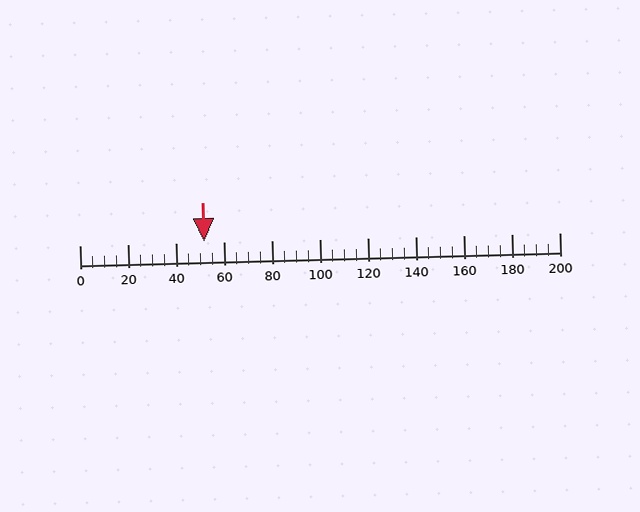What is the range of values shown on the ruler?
The ruler shows values from 0 to 200.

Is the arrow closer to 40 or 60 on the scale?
The arrow is closer to 60.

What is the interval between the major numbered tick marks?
The major tick marks are spaced 20 units apart.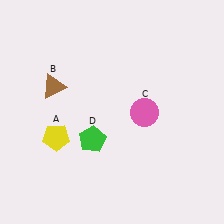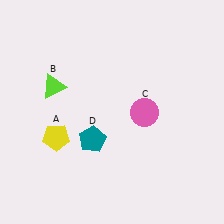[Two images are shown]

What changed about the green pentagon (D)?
In Image 1, D is green. In Image 2, it changed to teal.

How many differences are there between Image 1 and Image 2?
There are 2 differences between the two images.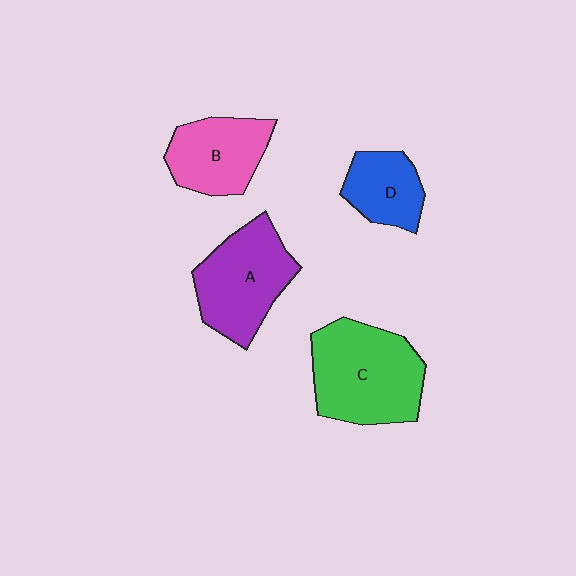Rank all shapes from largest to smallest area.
From largest to smallest: C (green), A (purple), B (pink), D (blue).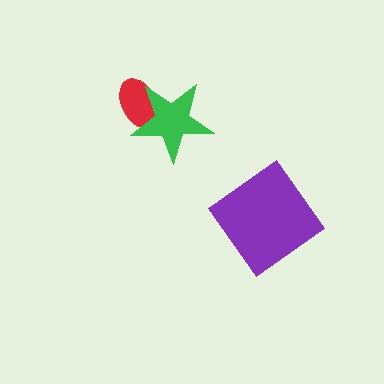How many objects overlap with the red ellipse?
1 object overlaps with the red ellipse.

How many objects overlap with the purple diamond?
0 objects overlap with the purple diamond.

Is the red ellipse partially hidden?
Yes, it is partially covered by another shape.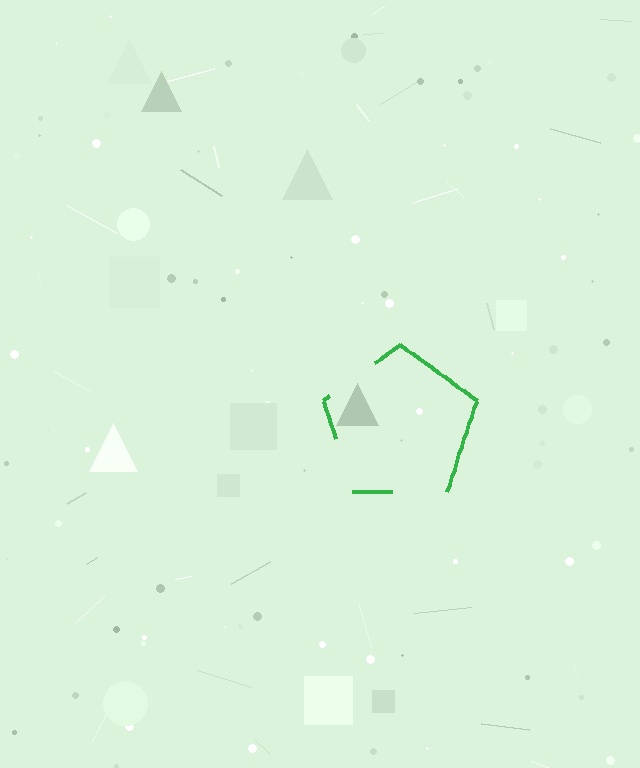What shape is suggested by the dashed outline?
The dashed outline suggests a pentagon.